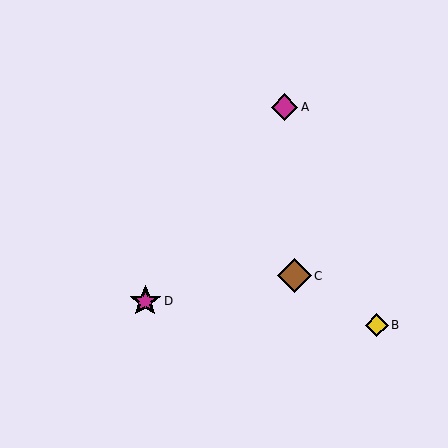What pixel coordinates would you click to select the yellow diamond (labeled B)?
Click at (377, 325) to select the yellow diamond B.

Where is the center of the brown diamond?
The center of the brown diamond is at (295, 276).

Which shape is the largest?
The brown diamond (labeled C) is the largest.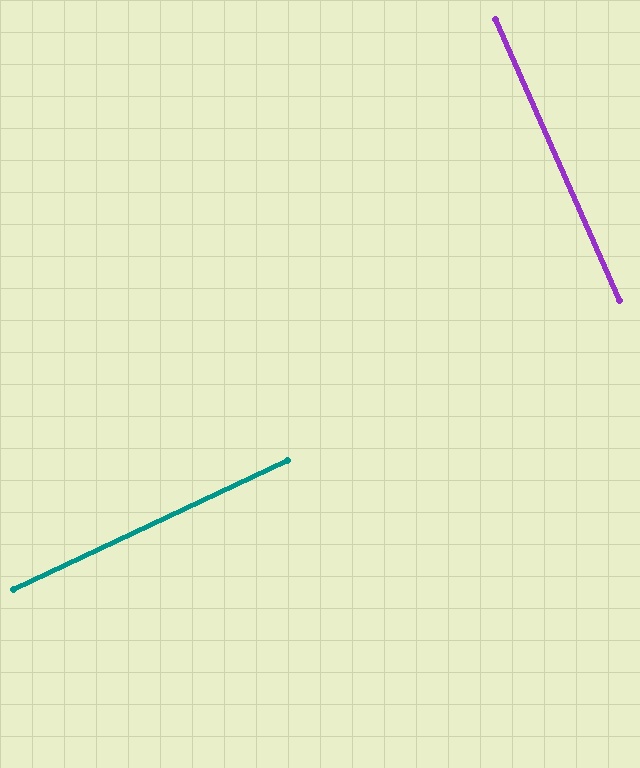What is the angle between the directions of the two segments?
Approximately 89 degrees.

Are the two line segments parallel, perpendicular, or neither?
Perpendicular — they meet at approximately 89°.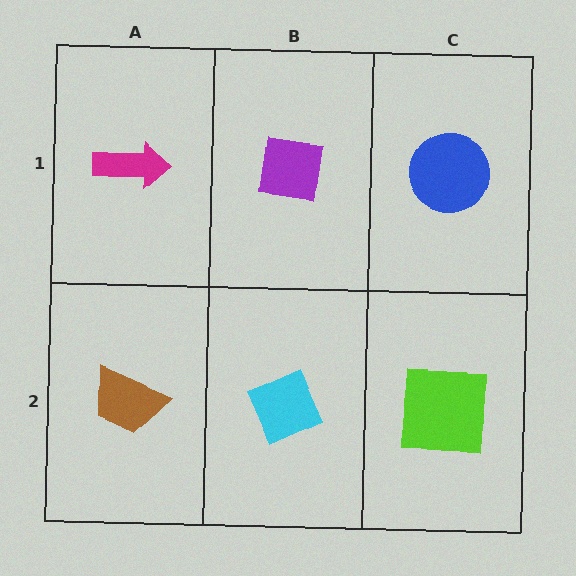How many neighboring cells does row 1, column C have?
2.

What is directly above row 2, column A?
A magenta arrow.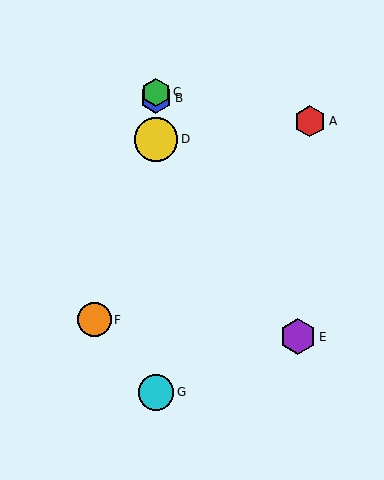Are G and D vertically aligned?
Yes, both are at x≈156.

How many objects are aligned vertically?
4 objects (B, C, D, G) are aligned vertically.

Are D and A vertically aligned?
No, D is at x≈156 and A is at x≈310.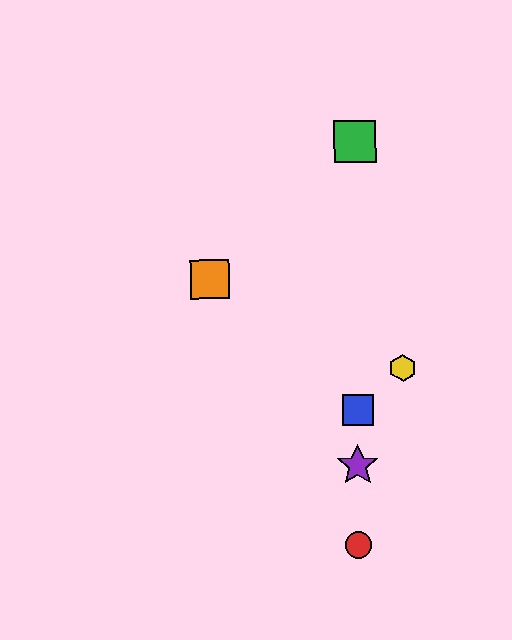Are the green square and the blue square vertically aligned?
Yes, both are at x≈355.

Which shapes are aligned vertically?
The red circle, the blue square, the green square, the purple star are aligned vertically.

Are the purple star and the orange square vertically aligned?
No, the purple star is at x≈358 and the orange square is at x≈209.